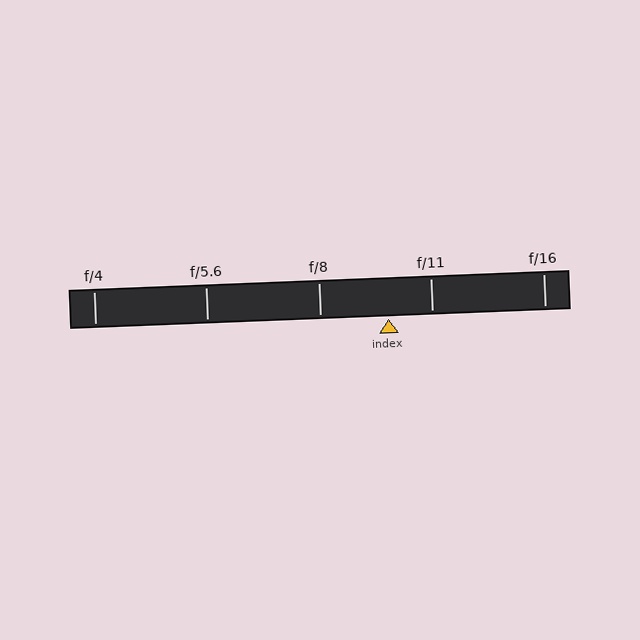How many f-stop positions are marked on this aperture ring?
There are 5 f-stop positions marked.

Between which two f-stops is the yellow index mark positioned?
The index mark is between f/8 and f/11.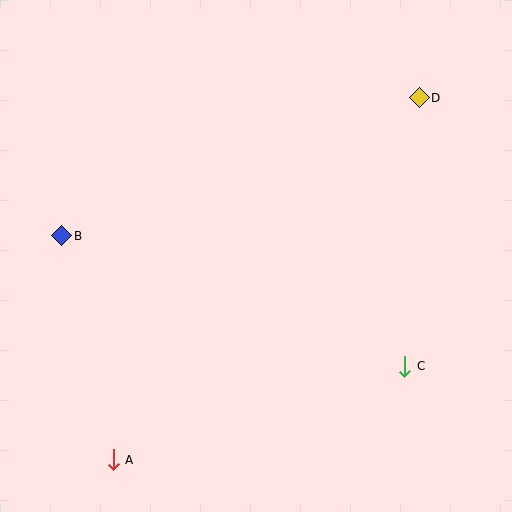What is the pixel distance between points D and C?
The distance between D and C is 269 pixels.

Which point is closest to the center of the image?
Point C at (405, 366) is closest to the center.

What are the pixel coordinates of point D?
Point D is at (419, 98).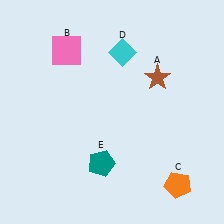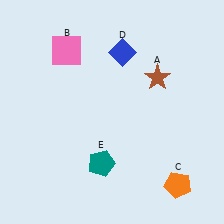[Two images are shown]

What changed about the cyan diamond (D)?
In Image 1, D is cyan. In Image 2, it changed to blue.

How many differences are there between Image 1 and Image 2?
There is 1 difference between the two images.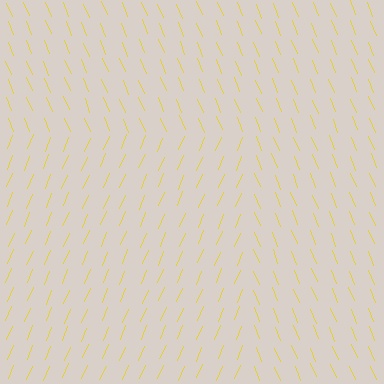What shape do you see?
I see a rectangle.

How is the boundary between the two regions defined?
The boundary is defined purely by a change in line orientation (approximately 45 degrees difference). All lines are the same color and thickness.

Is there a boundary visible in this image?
Yes, there is a texture boundary formed by a change in line orientation.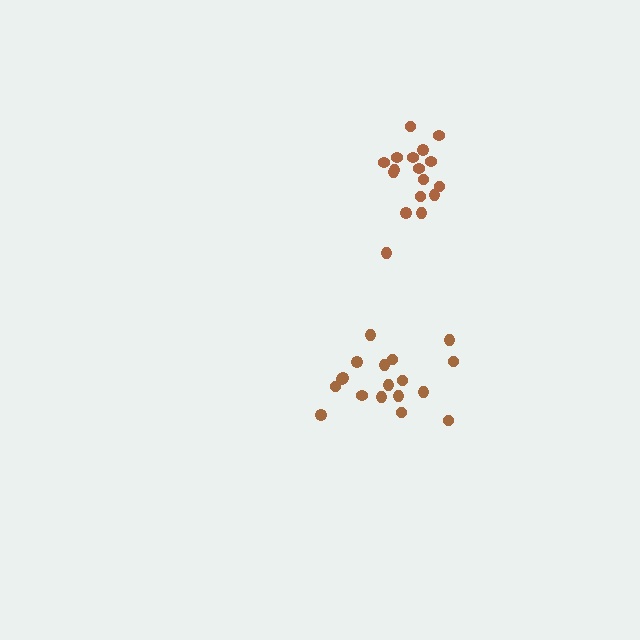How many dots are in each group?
Group 1: 18 dots, Group 2: 17 dots (35 total).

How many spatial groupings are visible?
There are 2 spatial groupings.